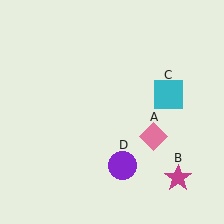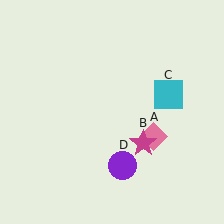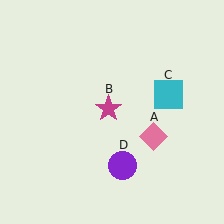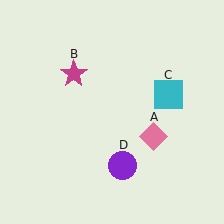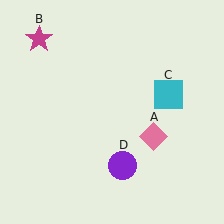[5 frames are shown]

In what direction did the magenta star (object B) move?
The magenta star (object B) moved up and to the left.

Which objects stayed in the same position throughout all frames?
Pink diamond (object A) and cyan square (object C) and purple circle (object D) remained stationary.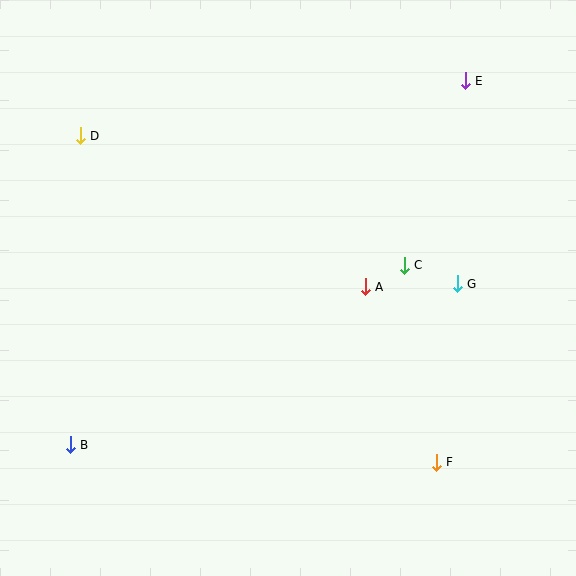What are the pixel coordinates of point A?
Point A is at (365, 287).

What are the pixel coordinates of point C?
Point C is at (404, 265).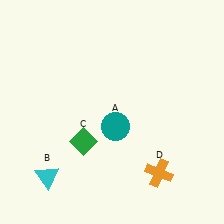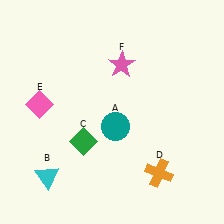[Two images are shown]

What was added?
A pink diamond (E), a pink star (F) were added in Image 2.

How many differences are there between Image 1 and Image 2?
There are 2 differences between the two images.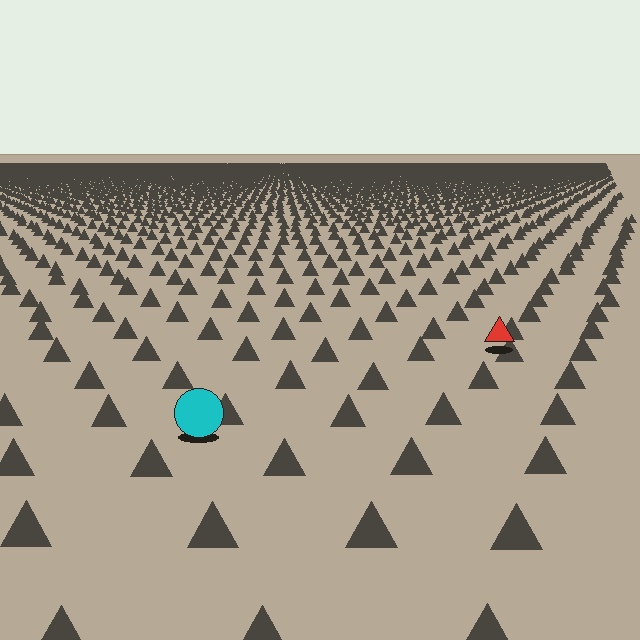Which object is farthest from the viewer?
The red triangle is farthest from the viewer. It appears smaller and the ground texture around it is denser.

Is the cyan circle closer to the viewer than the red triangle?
Yes. The cyan circle is closer — you can tell from the texture gradient: the ground texture is coarser near it.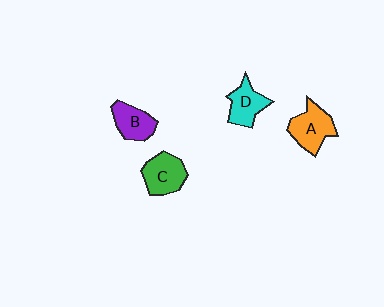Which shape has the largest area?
Shape A (orange).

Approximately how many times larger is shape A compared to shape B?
Approximately 1.3 times.